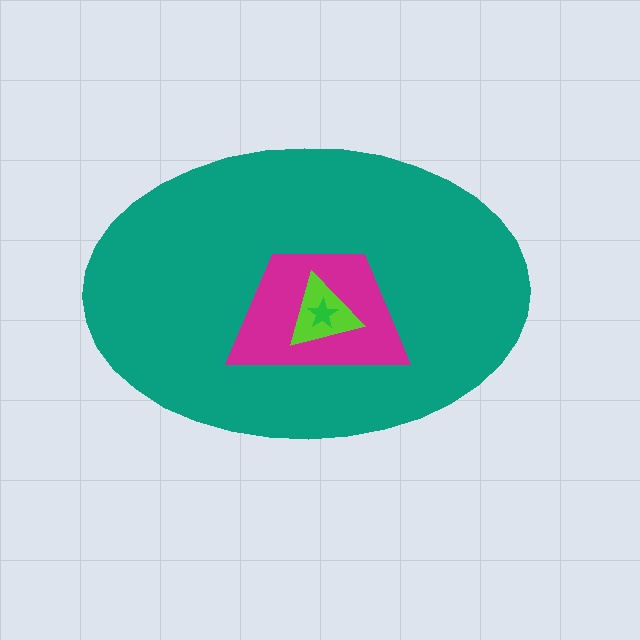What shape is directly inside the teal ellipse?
The magenta trapezoid.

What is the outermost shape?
The teal ellipse.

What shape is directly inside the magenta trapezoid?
The lime triangle.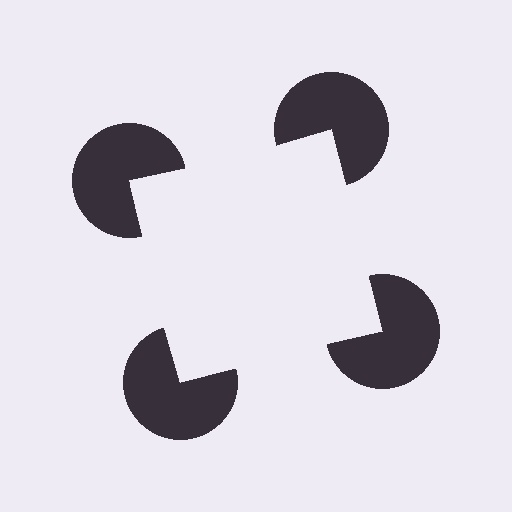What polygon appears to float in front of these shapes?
An illusory square — its edges are inferred from the aligned wedge cuts in the pac-man discs, not physically drawn.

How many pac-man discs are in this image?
There are 4 — one at each vertex of the illusory square.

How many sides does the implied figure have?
4 sides.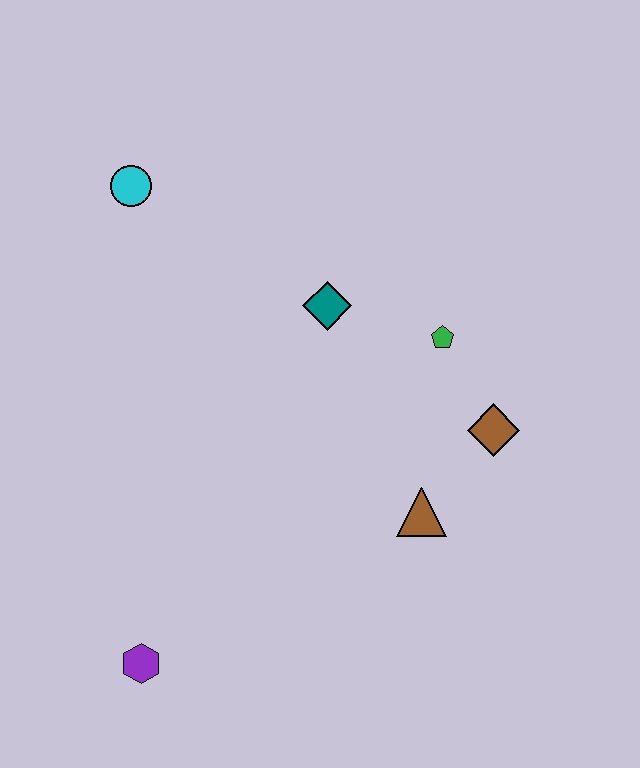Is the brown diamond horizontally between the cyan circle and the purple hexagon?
No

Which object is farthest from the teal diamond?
The purple hexagon is farthest from the teal diamond.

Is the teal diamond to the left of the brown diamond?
Yes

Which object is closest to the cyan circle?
The teal diamond is closest to the cyan circle.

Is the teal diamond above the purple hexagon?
Yes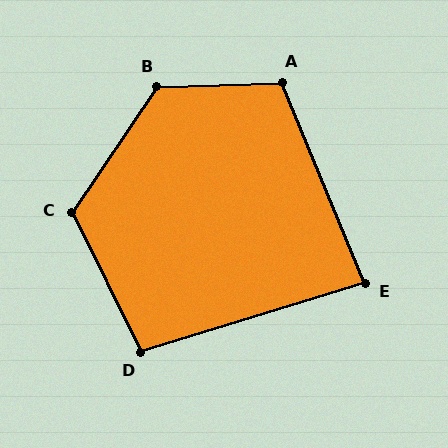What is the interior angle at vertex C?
Approximately 120 degrees (obtuse).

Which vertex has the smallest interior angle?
E, at approximately 85 degrees.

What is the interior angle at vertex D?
Approximately 99 degrees (obtuse).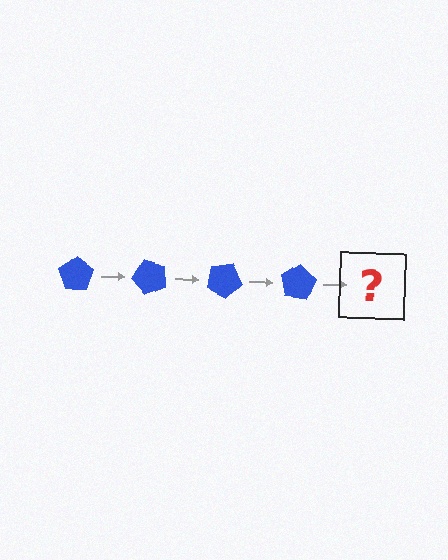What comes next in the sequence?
The next element should be a blue pentagon rotated 200 degrees.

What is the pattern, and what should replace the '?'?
The pattern is that the pentagon rotates 50 degrees each step. The '?' should be a blue pentagon rotated 200 degrees.